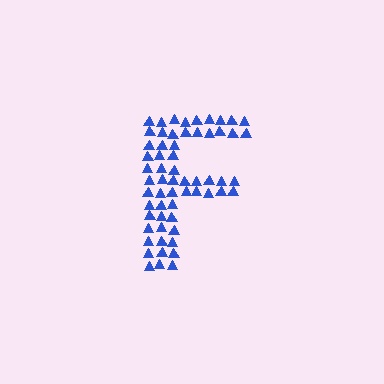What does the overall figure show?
The overall figure shows the letter F.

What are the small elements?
The small elements are triangles.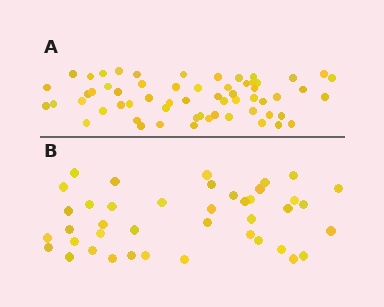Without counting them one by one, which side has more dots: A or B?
Region A (the top region) has more dots.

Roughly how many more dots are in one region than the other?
Region A has approximately 20 more dots than region B.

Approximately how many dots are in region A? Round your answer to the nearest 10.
About 60 dots.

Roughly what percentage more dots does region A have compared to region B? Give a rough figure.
About 45% more.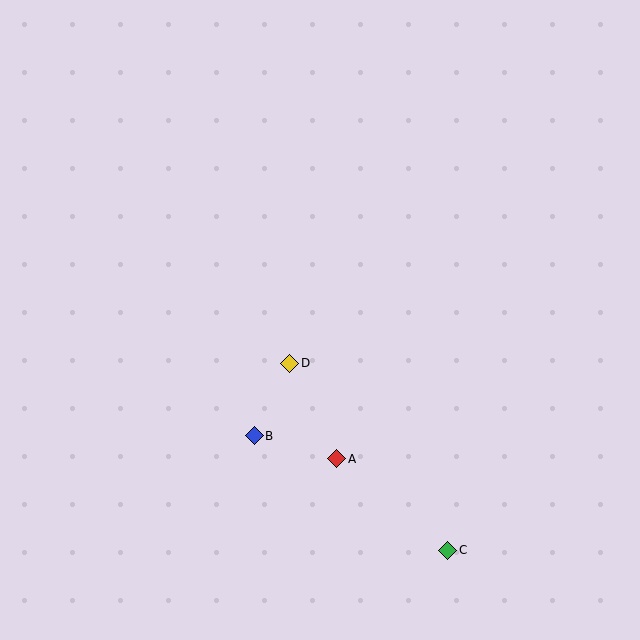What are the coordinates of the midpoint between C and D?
The midpoint between C and D is at (369, 457).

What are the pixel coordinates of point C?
Point C is at (448, 550).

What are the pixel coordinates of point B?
Point B is at (254, 436).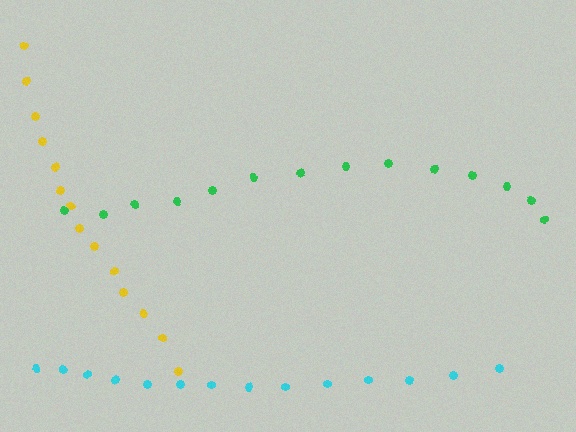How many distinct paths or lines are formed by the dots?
There are 3 distinct paths.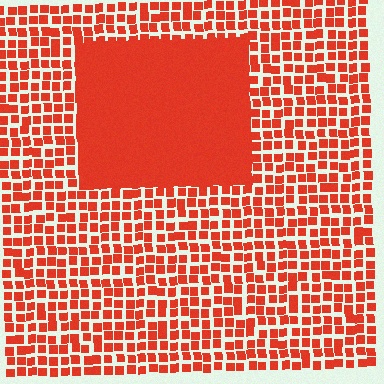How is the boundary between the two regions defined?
The boundary is defined by a change in element density (approximately 2.7x ratio). All elements are the same color, size, and shape.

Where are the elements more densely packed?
The elements are more densely packed inside the rectangle boundary.